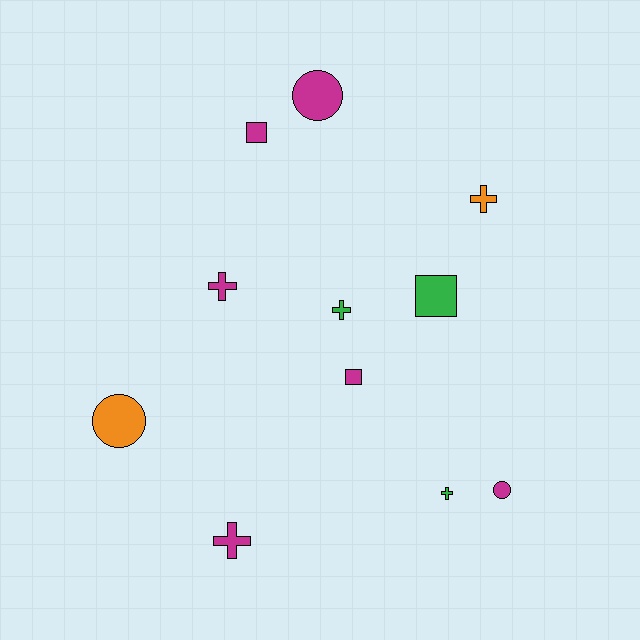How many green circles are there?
There are no green circles.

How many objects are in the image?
There are 11 objects.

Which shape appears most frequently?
Cross, with 5 objects.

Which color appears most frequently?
Magenta, with 6 objects.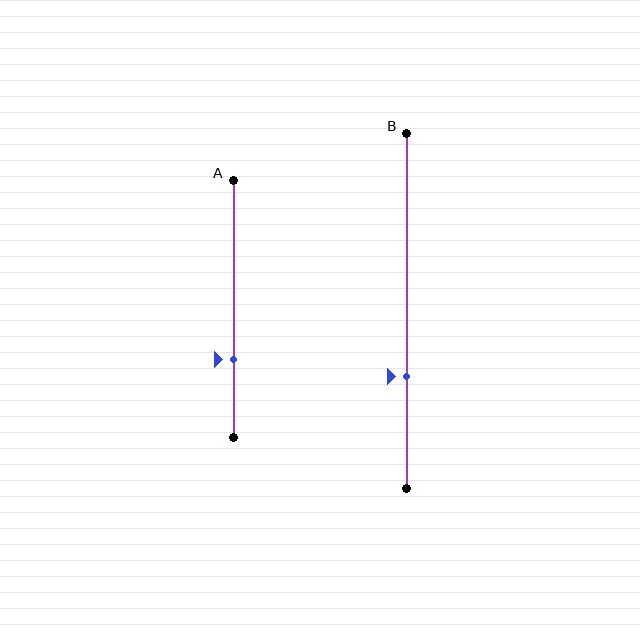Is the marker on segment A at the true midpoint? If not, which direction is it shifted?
No, the marker on segment A is shifted downward by about 20% of the segment length.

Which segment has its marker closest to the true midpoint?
Segment B has its marker closest to the true midpoint.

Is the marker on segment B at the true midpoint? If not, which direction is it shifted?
No, the marker on segment B is shifted downward by about 18% of the segment length.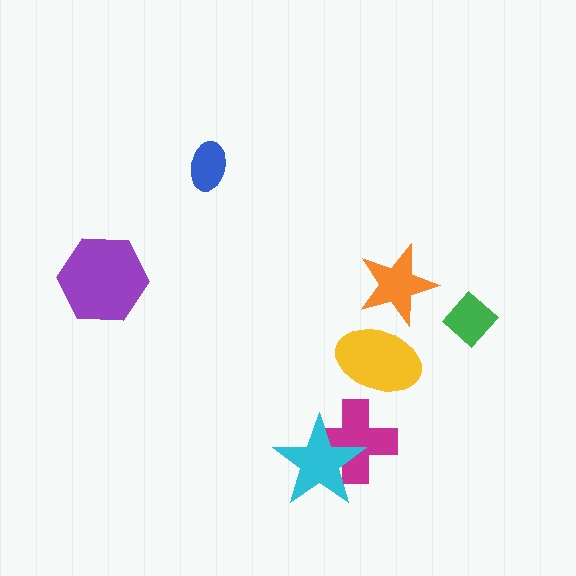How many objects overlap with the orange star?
1 object overlaps with the orange star.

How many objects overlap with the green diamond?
0 objects overlap with the green diamond.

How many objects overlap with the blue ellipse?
0 objects overlap with the blue ellipse.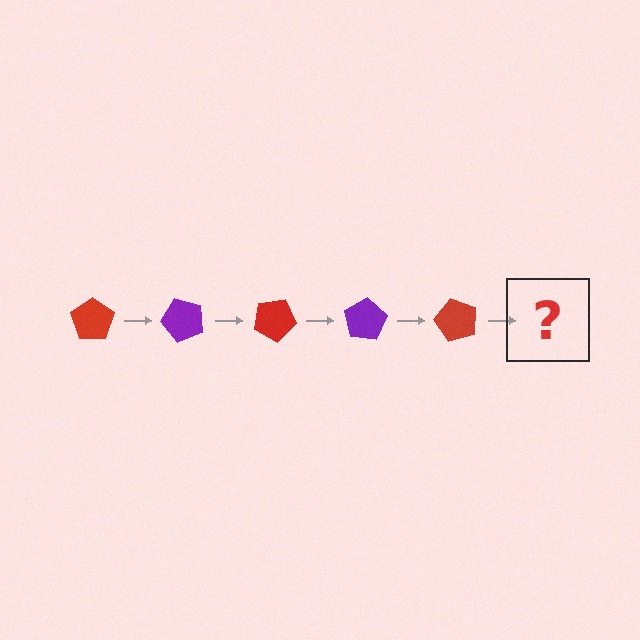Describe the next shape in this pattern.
It should be a purple pentagon, rotated 250 degrees from the start.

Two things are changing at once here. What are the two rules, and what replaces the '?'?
The two rules are that it rotates 50 degrees each step and the color cycles through red and purple. The '?' should be a purple pentagon, rotated 250 degrees from the start.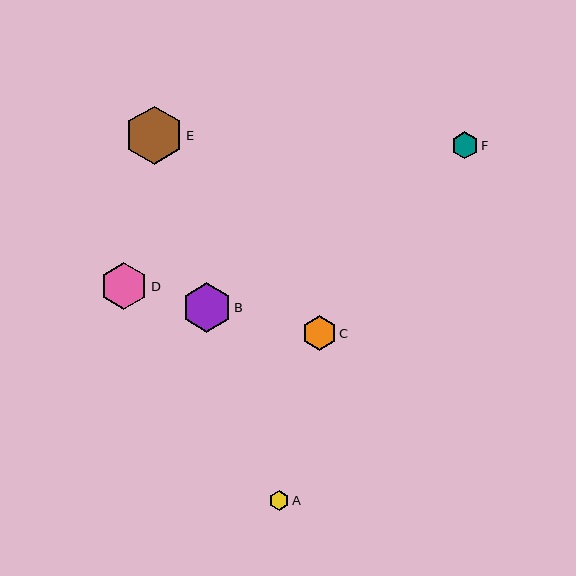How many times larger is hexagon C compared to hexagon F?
Hexagon C is approximately 1.3 times the size of hexagon F.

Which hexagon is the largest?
Hexagon E is the largest with a size of approximately 58 pixels.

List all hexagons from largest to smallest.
From largest to smallest: E, B, D, C, F, A.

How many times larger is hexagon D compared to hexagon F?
Hexagon D is approximately 1.8 times the size of hexagon F.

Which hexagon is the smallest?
Hexagon A is the smallest with a size of approximately 20 pixels.